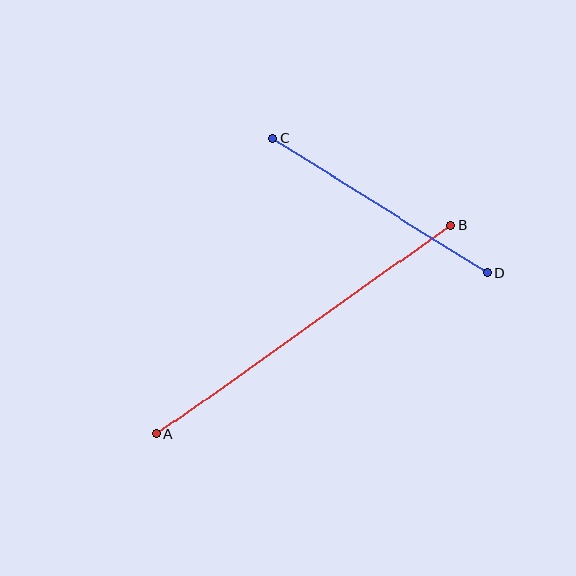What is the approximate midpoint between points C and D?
The midpoint is at approximately (380, 205) pixels.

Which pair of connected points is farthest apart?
Points A and B are farthest apart.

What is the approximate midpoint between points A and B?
The midpoint is at approximately (304, 329) pixels.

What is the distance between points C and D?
The distance is approximately 254 pixels.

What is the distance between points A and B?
The distance is approximately 361 pixels.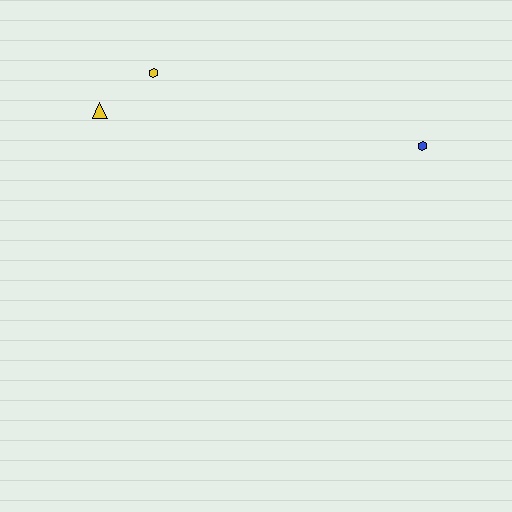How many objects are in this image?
There are 3 objects.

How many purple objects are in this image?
There are no purple objects.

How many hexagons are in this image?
There are 2 hexagons.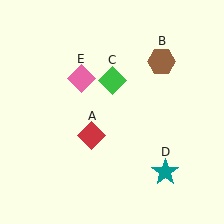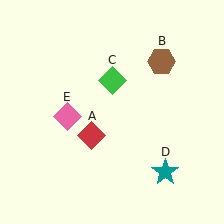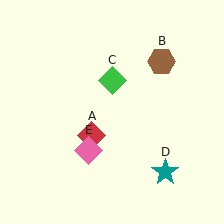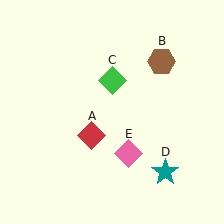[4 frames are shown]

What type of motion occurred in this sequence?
The pink diamond (object E) rotated counterclockwise around the center of the scene.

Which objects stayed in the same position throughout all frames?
Red diamond (object A) and brown hexagon (object B) and green diamond (object C) and teal star (object D) remained stationary.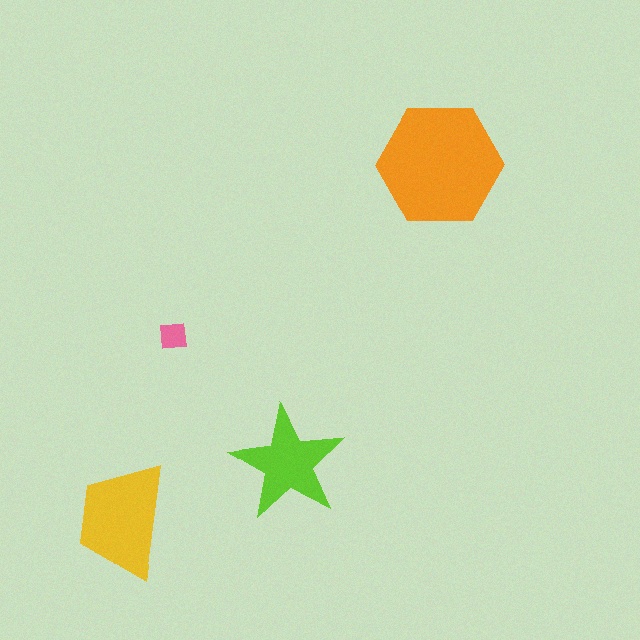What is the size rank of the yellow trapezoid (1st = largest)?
2nd.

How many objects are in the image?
There are 4 objects in the image.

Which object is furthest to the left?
The yellow trapezoid is leftmost.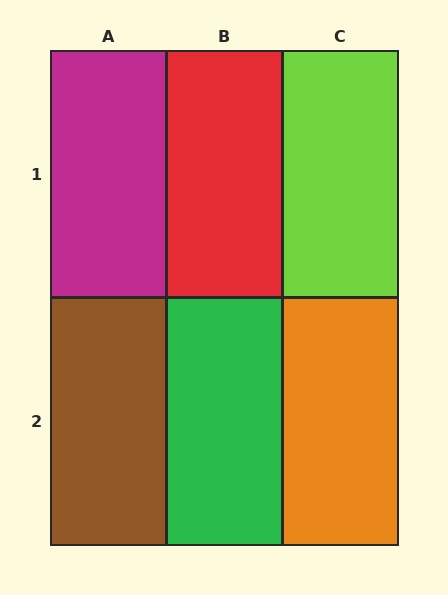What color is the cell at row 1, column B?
Red.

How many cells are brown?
1 cell is brown.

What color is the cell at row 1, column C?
Lime.